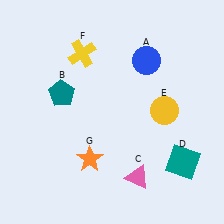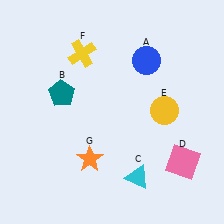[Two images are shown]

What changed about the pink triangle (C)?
In Image 1, C is pink. In Image 2, it changed to cyan.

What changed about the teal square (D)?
In Image 1, D is teal. In Image 2, it changed to pink.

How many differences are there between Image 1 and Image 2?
There are 2 differences between the two images.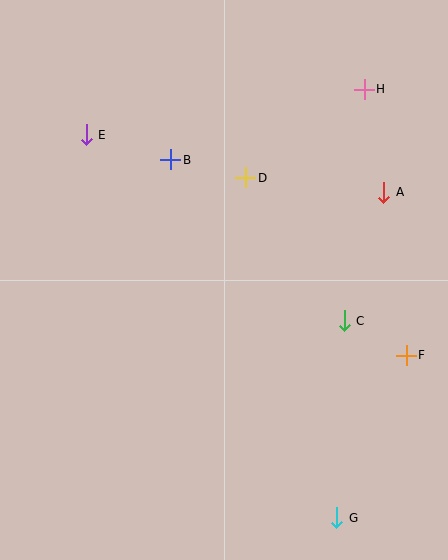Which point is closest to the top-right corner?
Point H is closest to the top-right corner.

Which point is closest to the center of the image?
Point D at (246, 178) is closest to the center.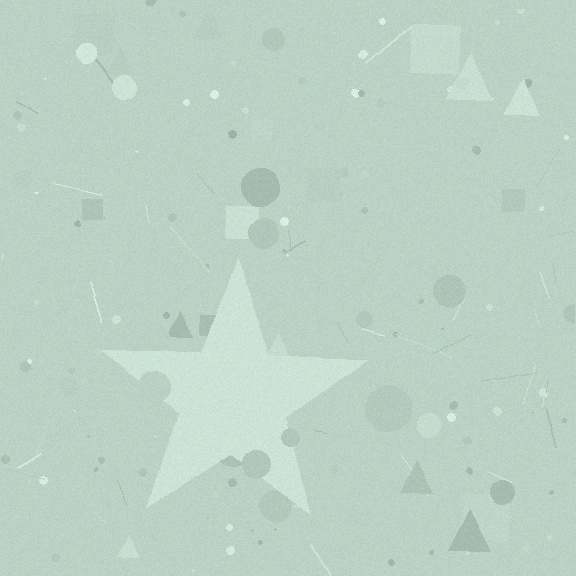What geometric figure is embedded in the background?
A star is embedded in the background.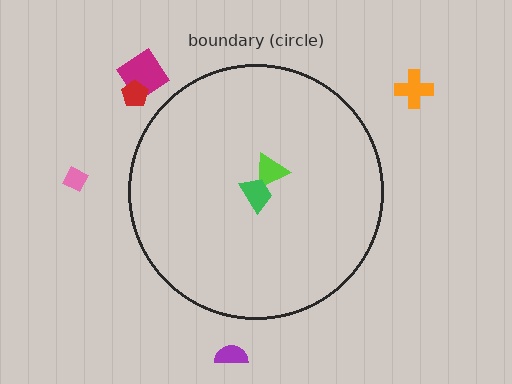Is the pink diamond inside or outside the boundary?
Outside.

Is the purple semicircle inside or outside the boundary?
Outside.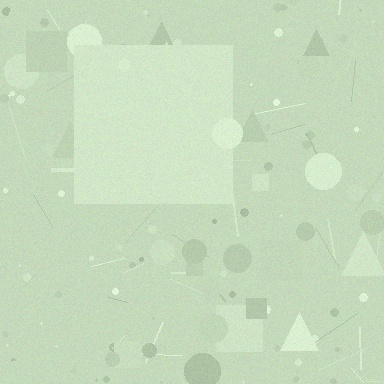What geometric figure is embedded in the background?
A square is embedded in the background.